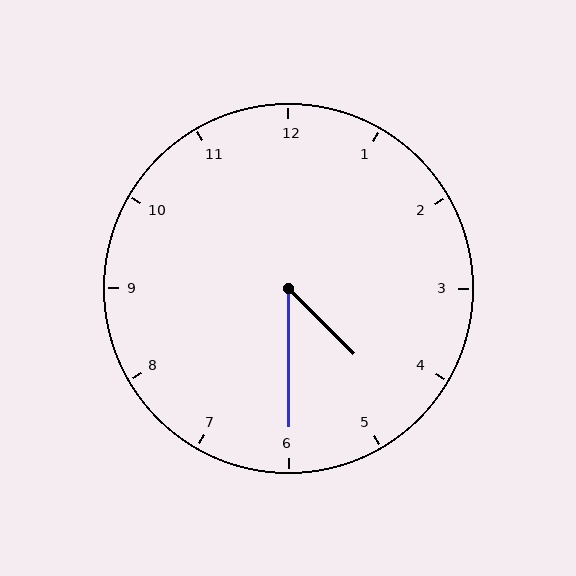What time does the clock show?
4:30.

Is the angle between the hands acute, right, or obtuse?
It is acute.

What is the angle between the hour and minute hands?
Approximately 45 degrees.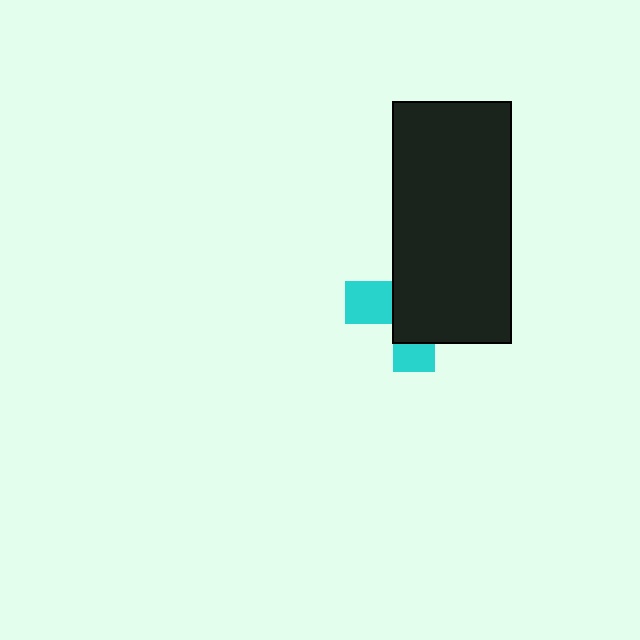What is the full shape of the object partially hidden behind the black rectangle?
The partially hidden object is a cyan cross.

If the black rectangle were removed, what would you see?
You would see the complete cyan cross.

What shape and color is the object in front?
The object in front is a black rectangle.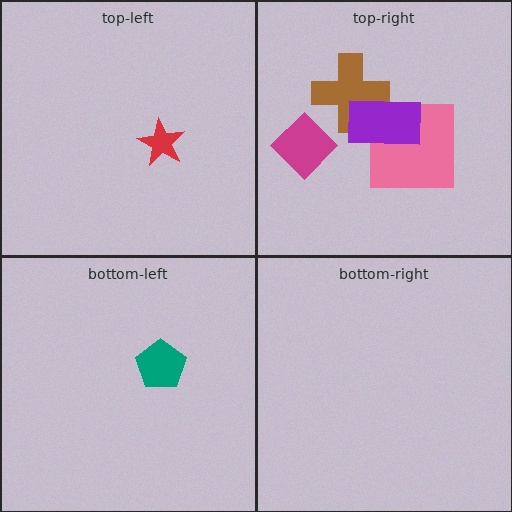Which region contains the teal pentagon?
The bottom-left region.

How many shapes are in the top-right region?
4.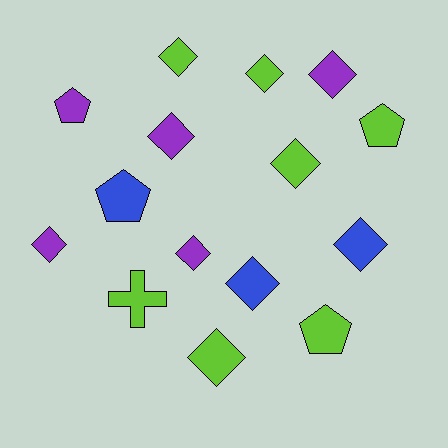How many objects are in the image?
There are 15 objects.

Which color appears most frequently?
Lime, with 7 objects.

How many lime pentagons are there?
There are 2 lime pentagons.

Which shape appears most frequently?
Diamond, with 10 objects.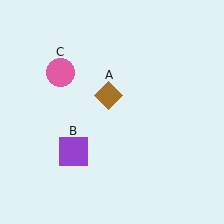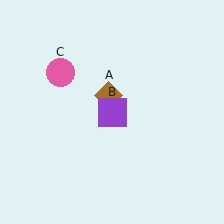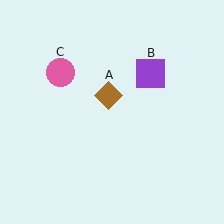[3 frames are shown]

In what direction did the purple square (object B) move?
The purple square (object B) moved up and to the right.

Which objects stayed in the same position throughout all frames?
Brown diamond (object A) and pink circle (object C) remained stationary.